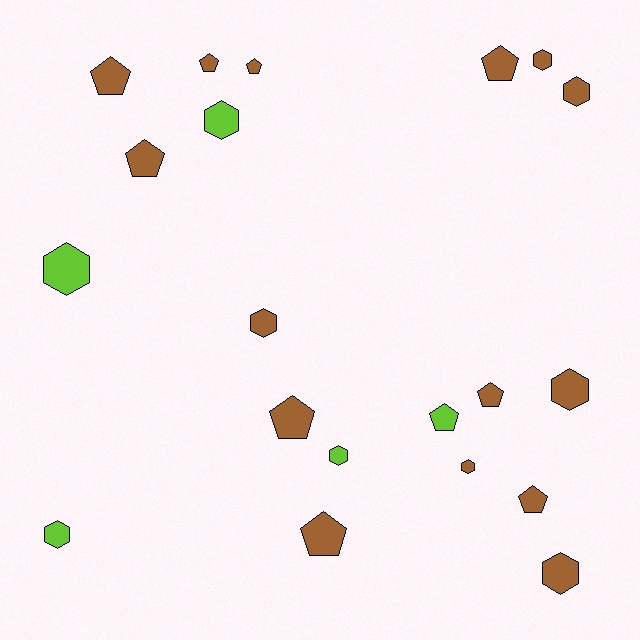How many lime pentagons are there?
There is 1 lime pentagon.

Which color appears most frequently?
Brown, with 15 objects.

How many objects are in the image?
There are 20 objects.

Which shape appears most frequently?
Pentagon, with 10 objects.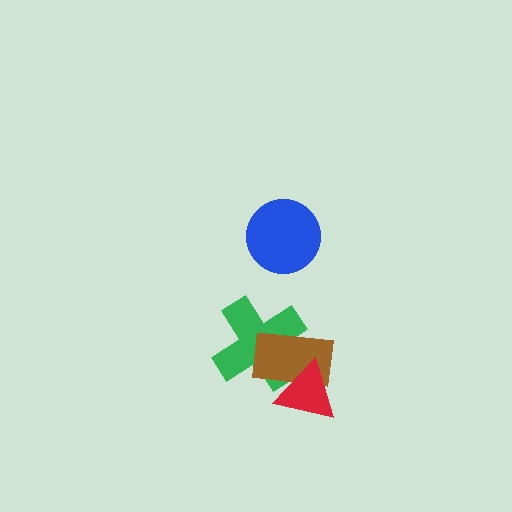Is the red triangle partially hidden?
No, no other shape covers it.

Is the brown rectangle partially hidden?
Yes, it is partially covered by another shape.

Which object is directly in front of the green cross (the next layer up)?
The brown rectangle is directly in front of the green cross.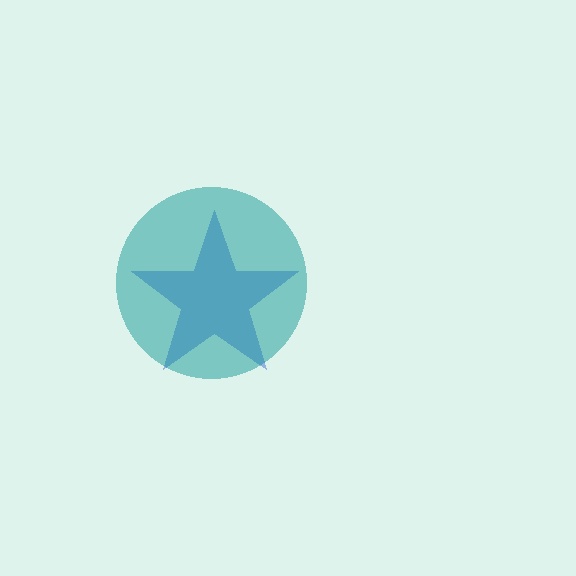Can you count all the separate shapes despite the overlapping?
Yes, there are 2 separate shapes.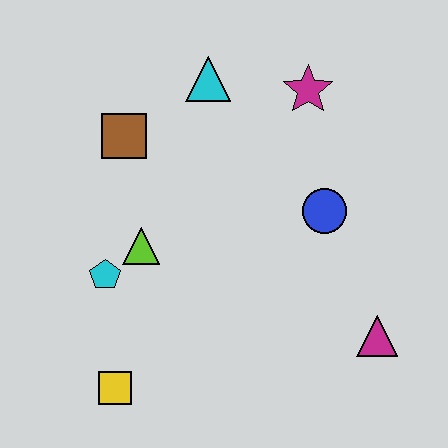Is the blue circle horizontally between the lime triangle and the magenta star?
No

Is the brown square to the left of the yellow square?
No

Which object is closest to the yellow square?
The cyan pentagon is closest to the yellow square.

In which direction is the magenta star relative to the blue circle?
The magenta star is above the blue circle.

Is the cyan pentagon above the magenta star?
No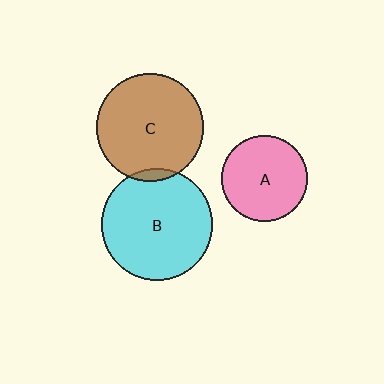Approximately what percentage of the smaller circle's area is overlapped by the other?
Approximately 5%.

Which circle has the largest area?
Circle B (cyan).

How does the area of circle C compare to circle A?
Approximately 1.6 times.